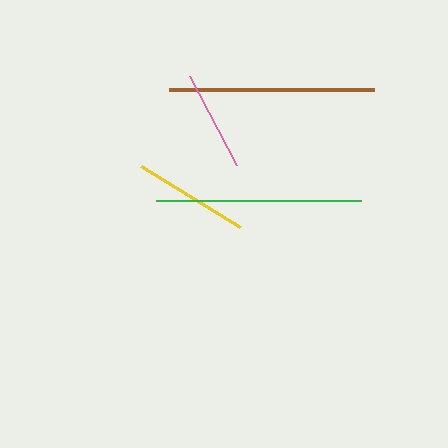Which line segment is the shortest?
The pink line is the shortest at approximately 101 pixels.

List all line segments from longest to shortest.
From longest to shortest: green, brown, yellow, pink.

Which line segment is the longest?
The green line is the longest at approximately 206 pixels.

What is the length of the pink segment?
The pink segment is approximately 101 pixels long.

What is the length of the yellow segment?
The yellow segment is approximately 117 pixels long.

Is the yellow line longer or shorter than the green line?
The green line is longer than the yellow line.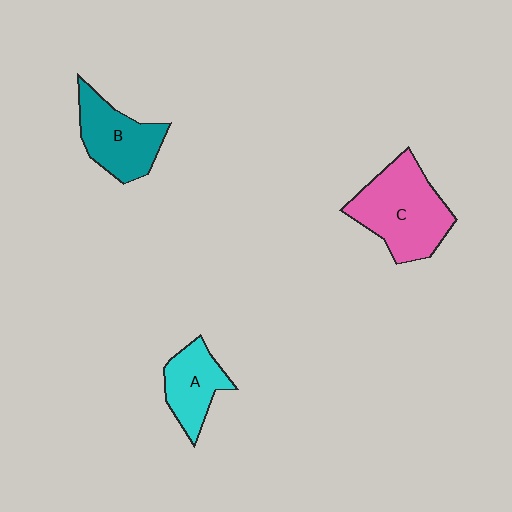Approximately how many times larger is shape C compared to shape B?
Approximately 1.4 times.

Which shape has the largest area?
Shape C (pink).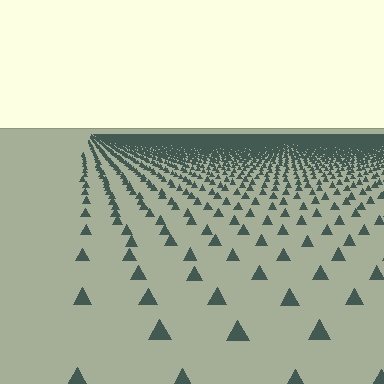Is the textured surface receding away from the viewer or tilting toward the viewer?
The surface is receding away from the viewer. Texture elements get smaller and denser toward the top.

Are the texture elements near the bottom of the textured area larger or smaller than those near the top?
Larger. Near the bottom, elements are closer to the viewer and appear at a bigger on-screen size.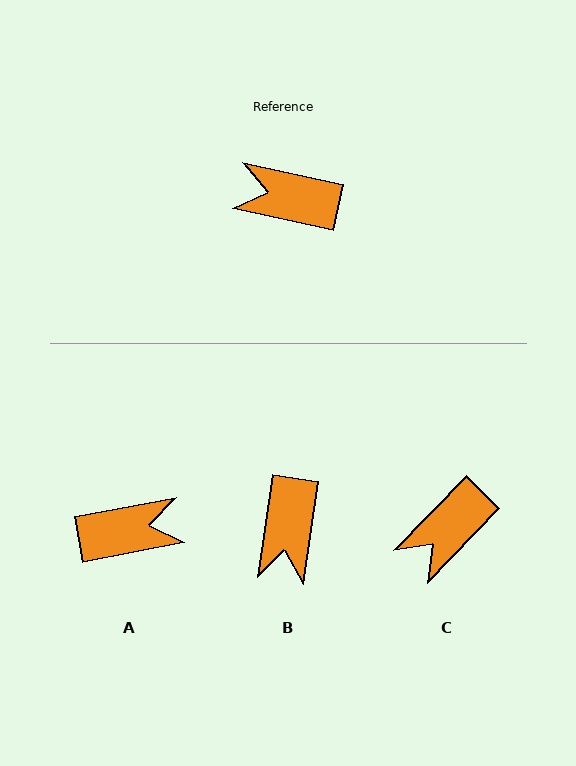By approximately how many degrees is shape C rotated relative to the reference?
Approximately 58 degrees counter-clockwise.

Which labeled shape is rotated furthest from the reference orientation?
A, about 157 degrees away.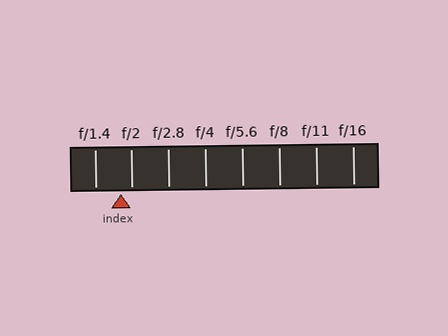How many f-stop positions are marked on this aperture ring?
There are 8 f-stop positions marked.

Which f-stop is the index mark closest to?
The index mark is closest to f/2.